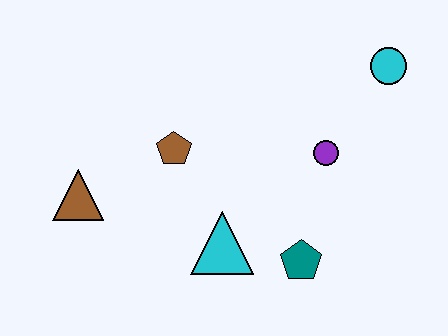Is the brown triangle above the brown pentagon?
No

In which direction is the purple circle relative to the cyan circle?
The purple circle is below the cyan circle.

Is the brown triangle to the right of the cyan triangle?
No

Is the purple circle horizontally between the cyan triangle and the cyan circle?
Yes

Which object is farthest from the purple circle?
The brown triangle is farthest from the purple circle.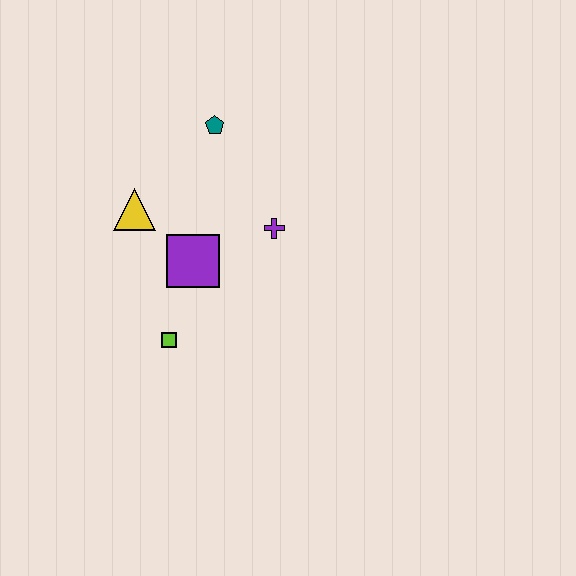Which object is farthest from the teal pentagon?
The lime square is farthest from the teal pentagon.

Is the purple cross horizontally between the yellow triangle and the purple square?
No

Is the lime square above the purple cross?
No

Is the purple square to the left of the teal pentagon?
Yes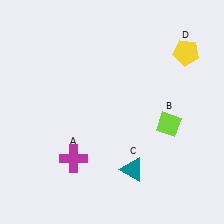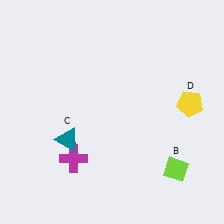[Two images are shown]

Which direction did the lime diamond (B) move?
The lime diamond (B) moved down.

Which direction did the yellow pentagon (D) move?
The yellow pentagon (D) moved down.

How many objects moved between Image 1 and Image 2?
3 objects moved between the two images.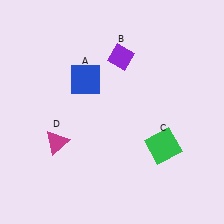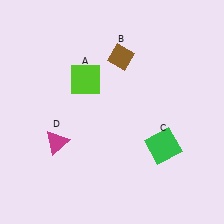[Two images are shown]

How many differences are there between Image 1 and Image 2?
There are 2 differences between the two images.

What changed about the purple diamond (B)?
In Image 1, B is purple. In Image 2, it changed to brown.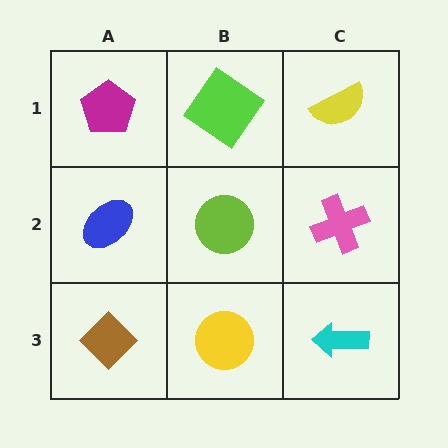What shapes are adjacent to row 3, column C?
A pink cross (row 2, column C), a yellow circle (row 3, column B).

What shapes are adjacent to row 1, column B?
A lime circle (row 2, column B), a magenta pentagon (row 1, column A), a yellow semicircle (row 1, column C).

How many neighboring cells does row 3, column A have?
2.